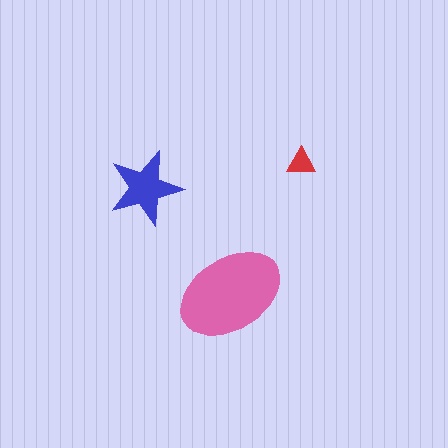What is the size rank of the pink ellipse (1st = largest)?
1st.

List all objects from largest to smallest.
The pink ellipse, the blue star, the red triangle.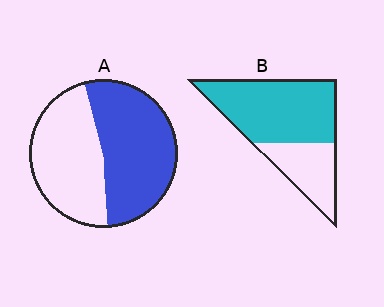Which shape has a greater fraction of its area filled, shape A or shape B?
Shape B.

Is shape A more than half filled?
Roughly half.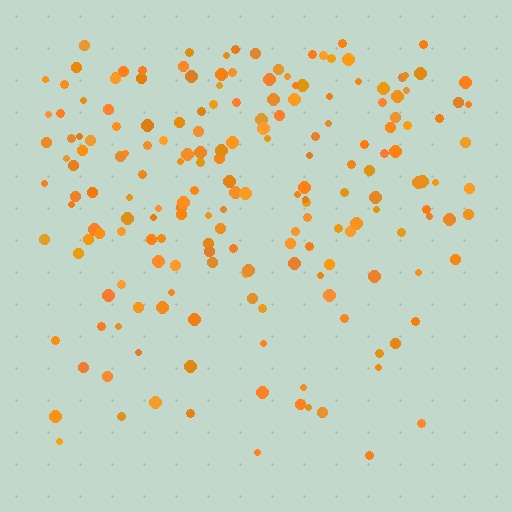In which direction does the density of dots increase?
From bottom to top, with the top side densest.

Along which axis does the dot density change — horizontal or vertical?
Vertical.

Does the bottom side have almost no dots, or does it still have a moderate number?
Still a moderate number, just noticeably fewer than the top.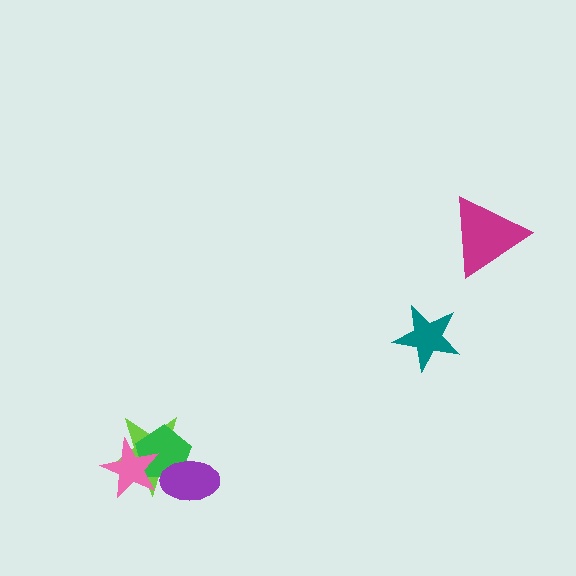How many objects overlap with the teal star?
0 objects overlap with the teal star.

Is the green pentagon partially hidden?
Yes, it is partially covered by another shape.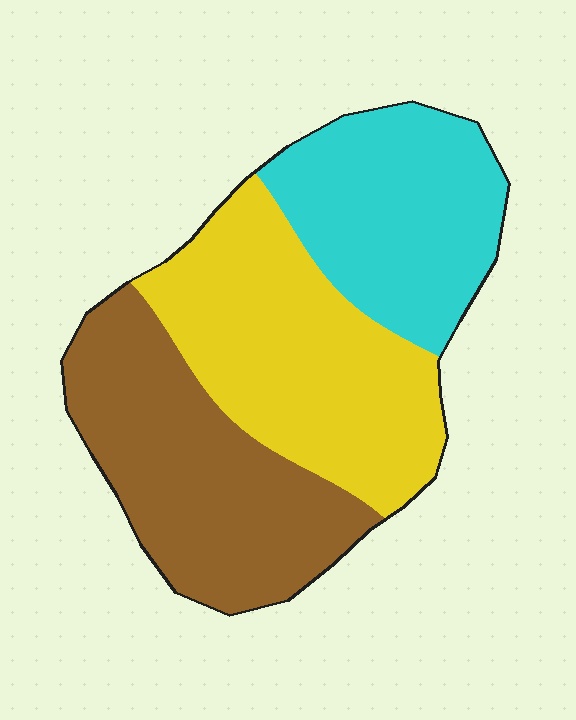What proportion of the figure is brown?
Brown covers about 35% of the figure.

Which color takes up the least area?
Cyan, at roughly 30%.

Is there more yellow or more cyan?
Yellow.